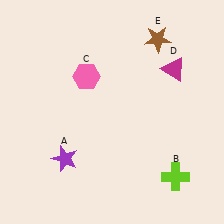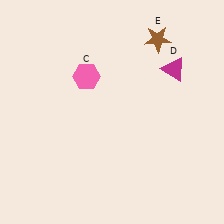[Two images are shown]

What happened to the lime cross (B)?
The lime cross (B) was removed in Image 2. It was in the bottom-right area of Image 1.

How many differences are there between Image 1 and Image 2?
There are 2 differences between the two images.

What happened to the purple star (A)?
The purple star (A) was removed in Image 2. It was in the bottom-left area of Image 1.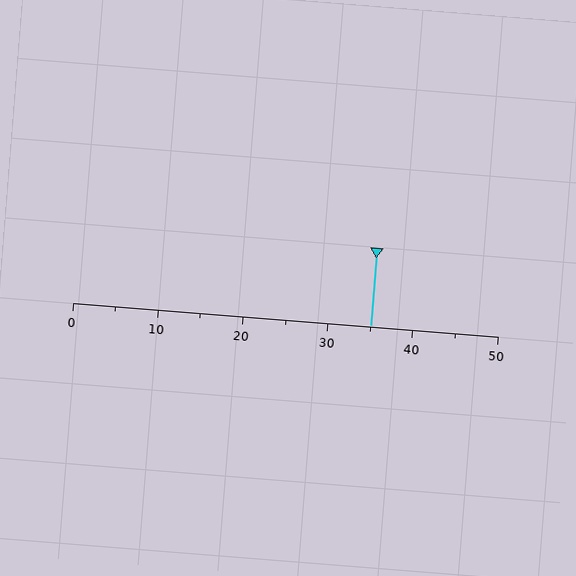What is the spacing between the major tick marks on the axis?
The major ticks are spaced 10 apart.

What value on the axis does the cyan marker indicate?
The marker indicates approximately 35.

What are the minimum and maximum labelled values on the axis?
The axis runs from 0 to 50.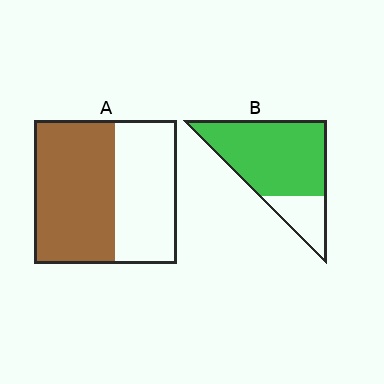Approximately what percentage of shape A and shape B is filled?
A is approximately 55% and B is approximately 80%.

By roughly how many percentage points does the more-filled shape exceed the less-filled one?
By roughly 20 percentage points (B over A).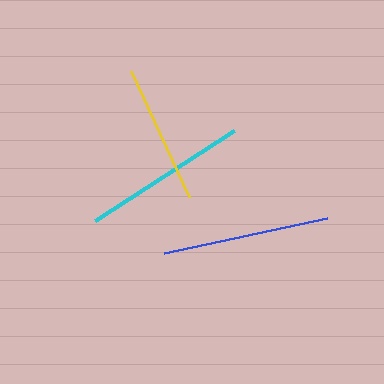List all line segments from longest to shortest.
From longest to shortest: blue, cyan, yellow.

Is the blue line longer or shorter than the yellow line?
The blue line is longer than the yellow line.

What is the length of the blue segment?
The blue segment is approximately 167 pixels long.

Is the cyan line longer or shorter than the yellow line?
The cyan line is longer than the yellow line.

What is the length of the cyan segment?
The cyan segment is approximately 165 pixels long.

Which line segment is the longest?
The blue line is the longest at approximately 167 pixels.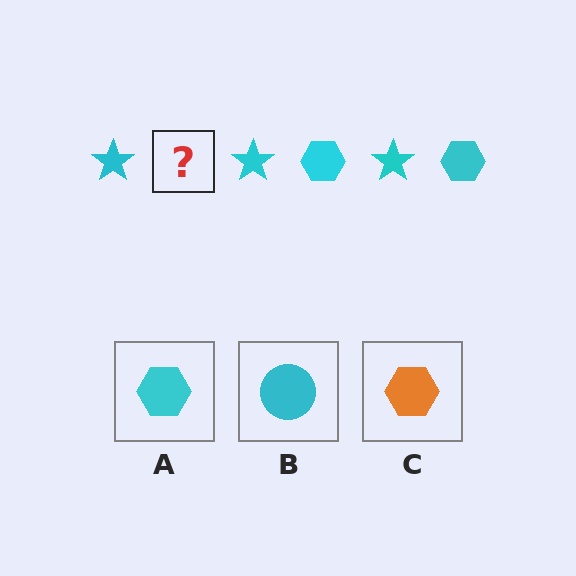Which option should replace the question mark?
Option A.